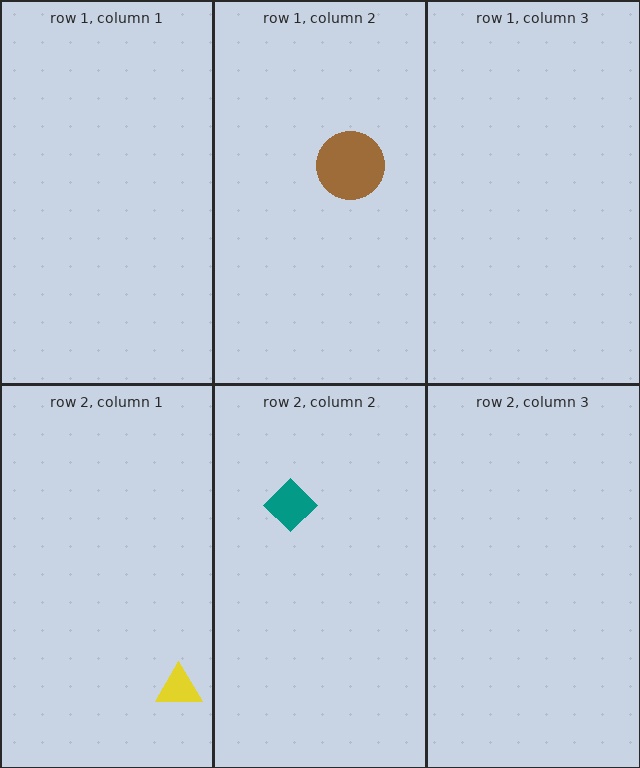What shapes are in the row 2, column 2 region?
The teal diamond.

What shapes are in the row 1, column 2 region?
The brown circle.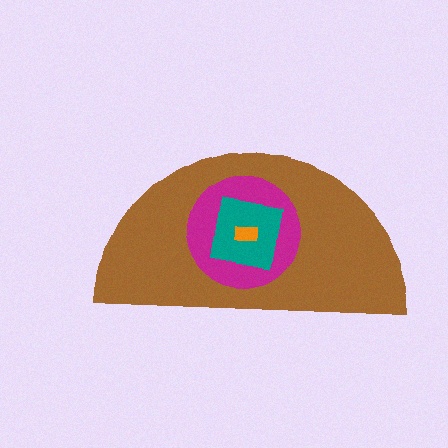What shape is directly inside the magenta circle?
The teal square.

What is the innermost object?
The orange rectangle.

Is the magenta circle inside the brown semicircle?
Yes.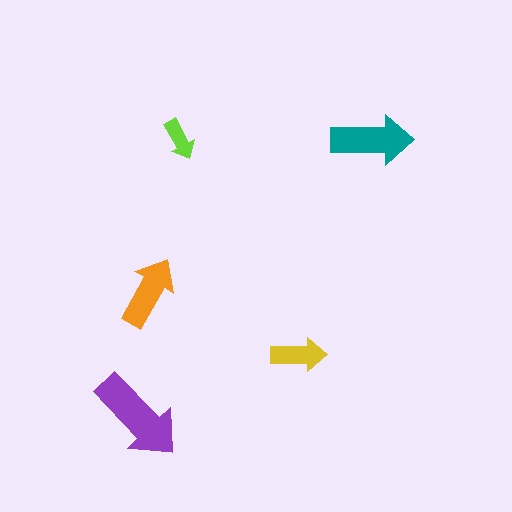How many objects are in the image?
There are 5 objects in the image.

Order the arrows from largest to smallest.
the purple one, the teal one, the orange one, the yellow one, the lime one.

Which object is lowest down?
The purple arrow is bottommost.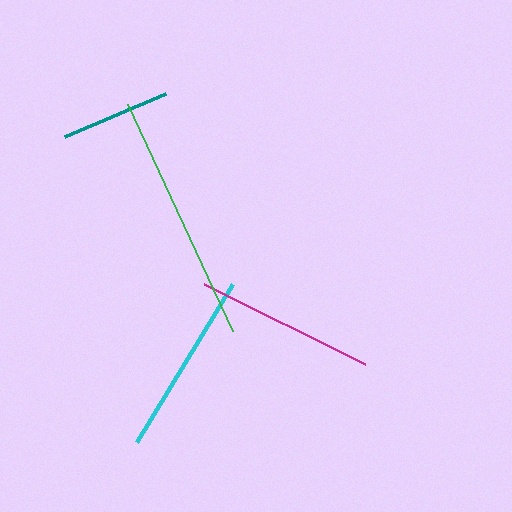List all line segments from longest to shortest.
From longest to shortest: green, cyan, magenta, teal.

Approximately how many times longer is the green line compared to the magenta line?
The green line is approximately 1.4 times the length of the magenta line.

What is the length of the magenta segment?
The magenta segment is approximately 180 pixels long.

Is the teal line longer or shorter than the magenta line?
The magenta line is longer than the teal line.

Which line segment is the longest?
The green line is the longest at approximately 250 pixels.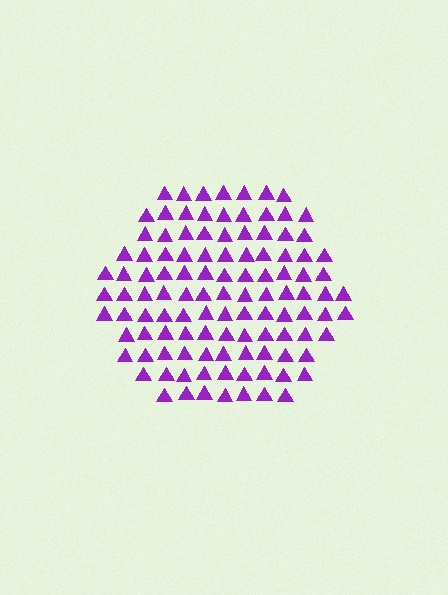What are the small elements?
The small elements are triangles.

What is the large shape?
The large shape is a hexagon.